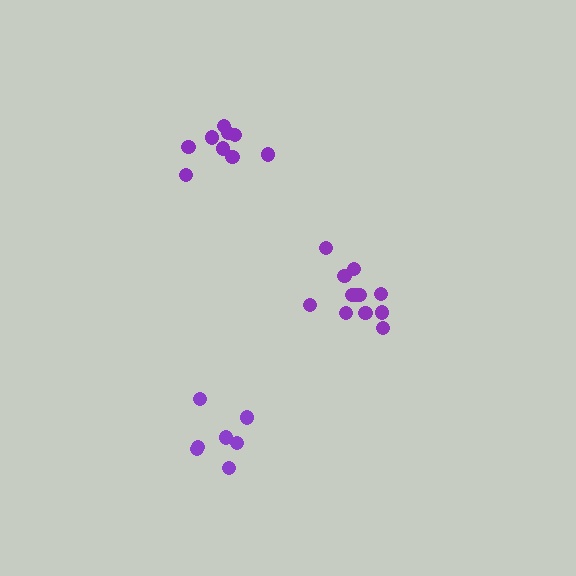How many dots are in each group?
Group 1: 9 dots, Group 2: 12 dots, Group 3: 7 dots (28 total).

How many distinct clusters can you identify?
There are 3 distinct clusters.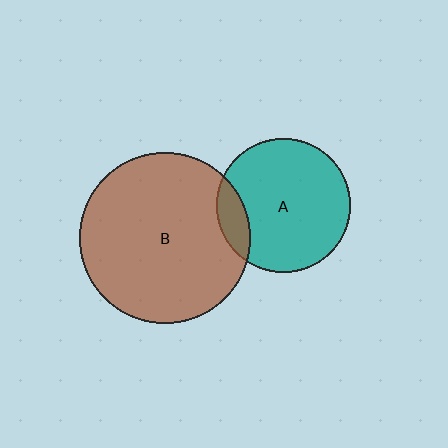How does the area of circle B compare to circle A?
Approximately 1.6 times.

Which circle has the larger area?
Circle B (brown).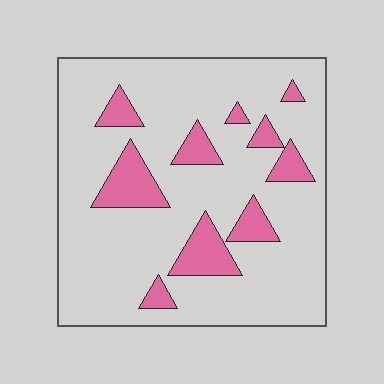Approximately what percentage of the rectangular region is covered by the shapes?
Approximately 15%.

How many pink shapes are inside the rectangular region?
10.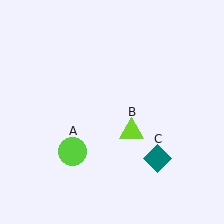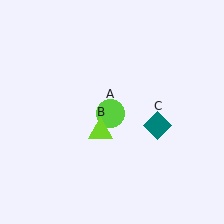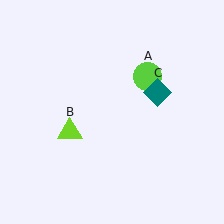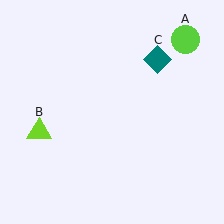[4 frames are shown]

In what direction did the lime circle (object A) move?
The lime circle (object A) moved up and to the right.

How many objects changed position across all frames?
3 objects changed position: lime circle (object A), lime triangle (object B), teal diamond (object C).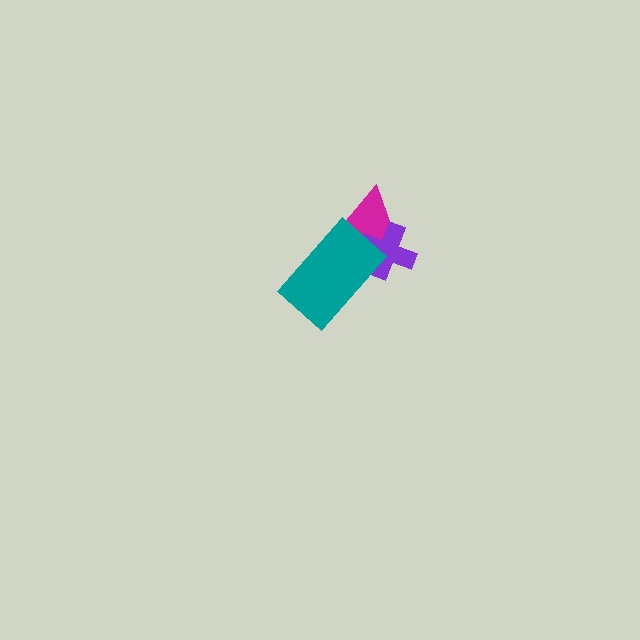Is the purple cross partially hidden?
Yes, it is partially covered by another shape.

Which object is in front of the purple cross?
The teal rectangle is in front of the purple cross.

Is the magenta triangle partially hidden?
Yes, it is partially covered by another shape.